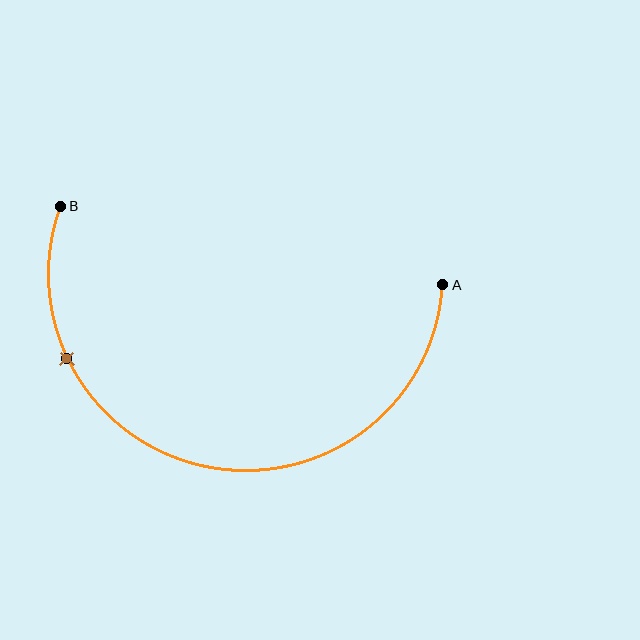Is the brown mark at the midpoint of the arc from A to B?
No. The brown mark lies on the arc but is closer to endpoint B. The arc midpoint would be at the point on the curve equidistant along the arc from both A and B.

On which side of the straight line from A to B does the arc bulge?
The arc bulges below the straight line connecting A and B.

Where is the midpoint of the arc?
The arc midpoint is the point on the curve farthest from the straight line joining A and B. It sits below that line.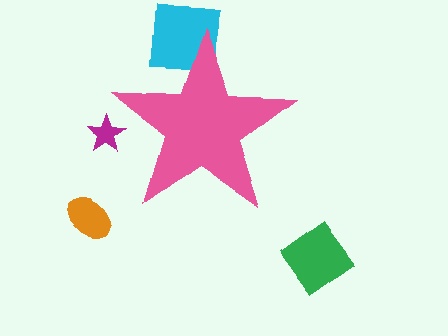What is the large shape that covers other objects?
A pink star.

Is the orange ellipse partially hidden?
No, the orange ellipse is fully visible.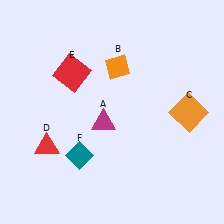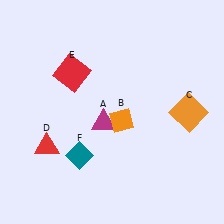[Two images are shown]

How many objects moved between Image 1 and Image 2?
1 object moved between the two images.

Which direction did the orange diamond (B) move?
The orange diamond (B) moved down.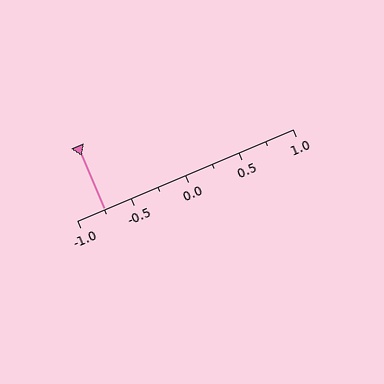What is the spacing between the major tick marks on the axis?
The major ticks are spaced 0.5 apart.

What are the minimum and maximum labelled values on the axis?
The axis runs from -1.0 to 1.0.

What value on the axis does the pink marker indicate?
The marker indicates approximately -0.75.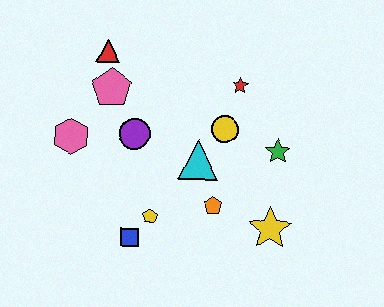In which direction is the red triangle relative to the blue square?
The red triangle is above the blue square.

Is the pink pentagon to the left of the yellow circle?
Yes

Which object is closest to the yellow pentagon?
The blue square is closest to the yellow pentagon.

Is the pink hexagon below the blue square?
No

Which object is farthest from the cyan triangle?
The red triangle is farthest from the cyan triangle.